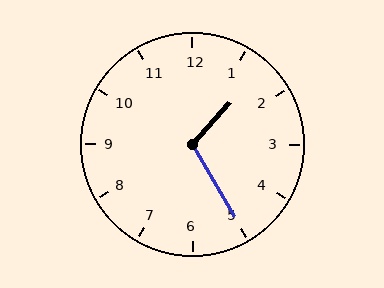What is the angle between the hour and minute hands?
Approximately 108 degrees.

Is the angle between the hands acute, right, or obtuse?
It is obtuse.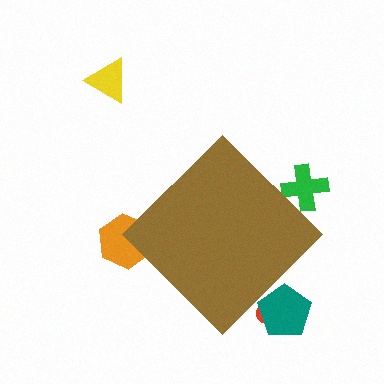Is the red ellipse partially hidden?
Yes, the red ellipse is partially hidden behind the brown diamond.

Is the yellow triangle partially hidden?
No, the yellow triangle is fully visible.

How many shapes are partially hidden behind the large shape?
4 shapes are partially hidden.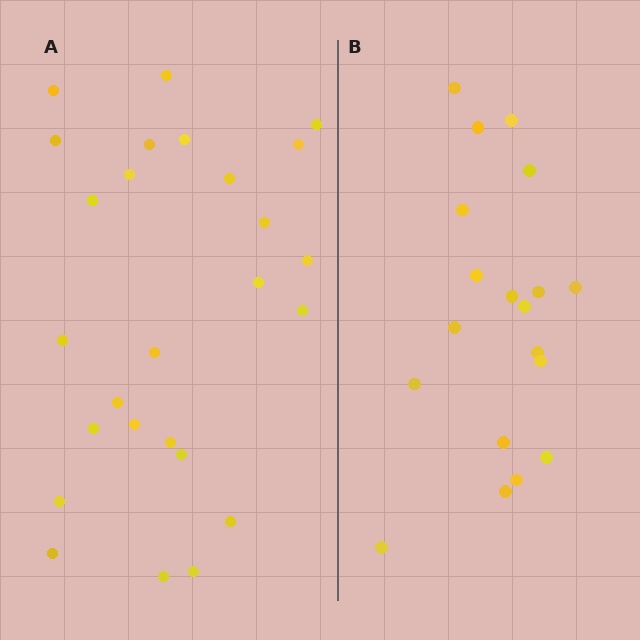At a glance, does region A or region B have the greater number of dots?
Region A (the left region) has more dots.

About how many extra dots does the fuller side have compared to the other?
Region A has roughly 8 or so more dots than region B.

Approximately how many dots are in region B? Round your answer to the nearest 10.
About 20 dots. (The exact count is 19, which rounds to 20.)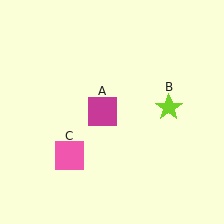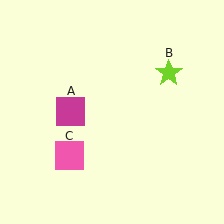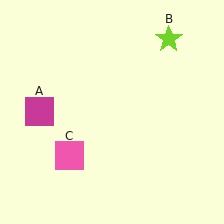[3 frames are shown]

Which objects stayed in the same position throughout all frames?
Pink square (object C) remained stationary.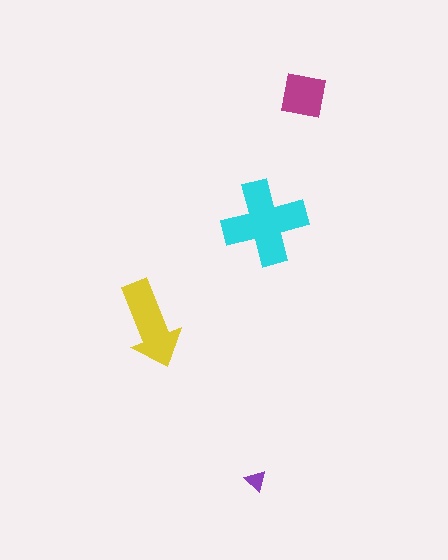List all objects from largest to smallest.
The cyan cross, the yellow arrow, the magenta square, the purple triangle.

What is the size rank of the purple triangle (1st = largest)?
4th.